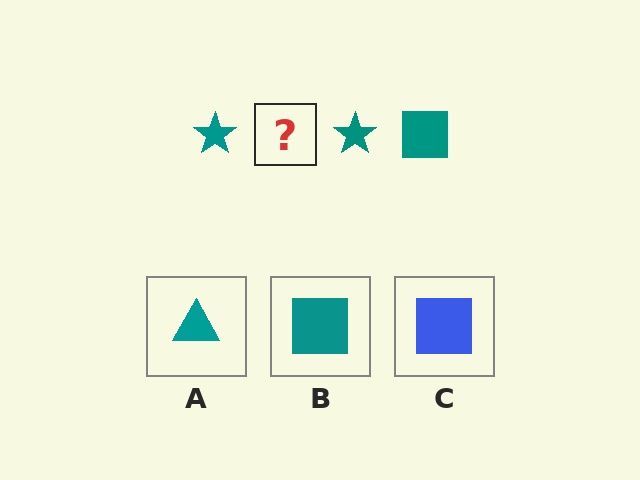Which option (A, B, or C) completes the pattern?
B.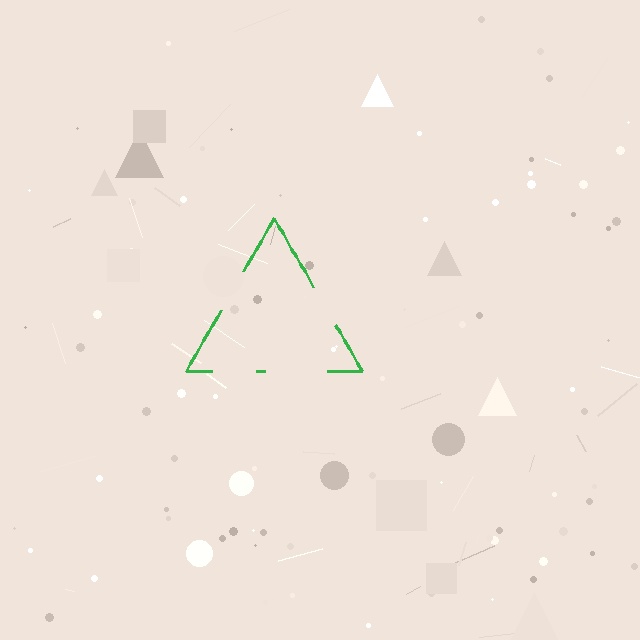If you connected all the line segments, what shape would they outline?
They would outline a triangle.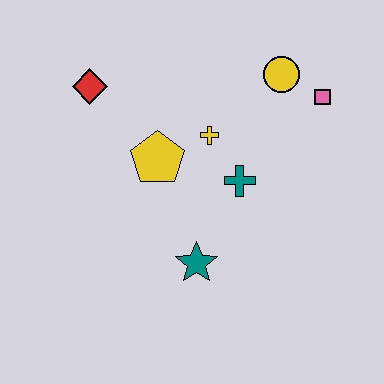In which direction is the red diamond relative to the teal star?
The red diamond is above the teal star.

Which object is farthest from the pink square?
The red diamond is farthest from the pink square.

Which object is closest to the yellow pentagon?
The yellow cross is closest to the yellow pentagon.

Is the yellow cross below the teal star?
No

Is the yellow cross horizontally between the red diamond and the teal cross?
Yes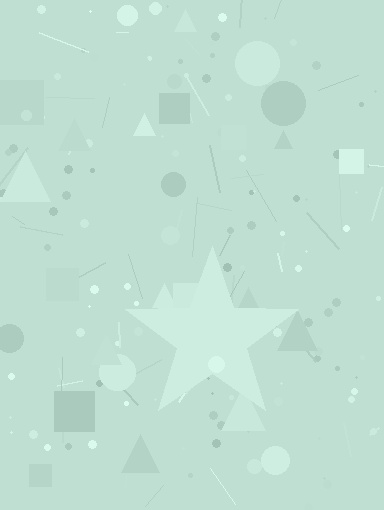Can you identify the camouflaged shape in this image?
The camouflaged shape is a star.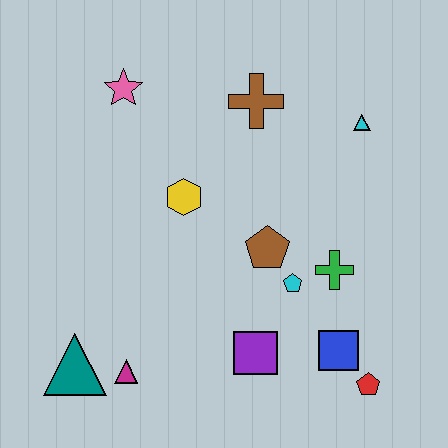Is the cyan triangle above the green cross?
Yes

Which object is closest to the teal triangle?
The magenta triangle is closest to the teal triangle.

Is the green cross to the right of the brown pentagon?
Yes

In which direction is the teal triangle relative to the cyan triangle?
The teal triangle is to the left of the cyan triangle.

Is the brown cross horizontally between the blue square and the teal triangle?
Yes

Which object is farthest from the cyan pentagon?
The pink star is farthest from the cyan pentagon.